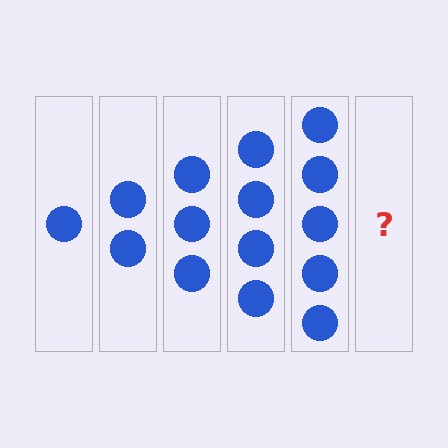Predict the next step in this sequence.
The next step is 6 circles.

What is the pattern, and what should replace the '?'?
The pattern is that each step adds one more circle. The '?' should be 6 circles.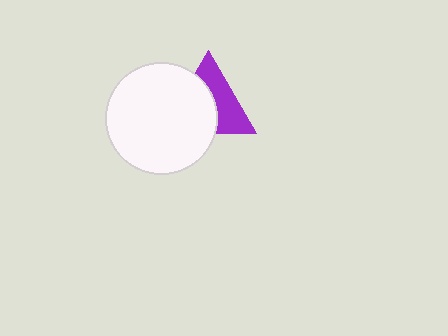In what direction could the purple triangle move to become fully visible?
The purple triangle could move toward the upper-right. That would shift it out from behind the white circle entirely.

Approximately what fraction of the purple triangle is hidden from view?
Roughly 53% of the purple triangle is hidden behind the white circle.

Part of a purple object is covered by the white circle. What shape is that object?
It is a triangle.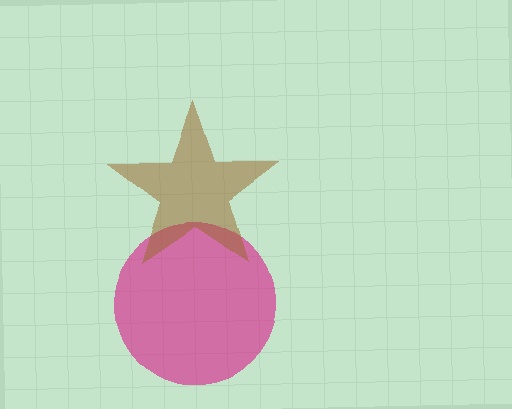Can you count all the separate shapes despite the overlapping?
Yes, there are 2 separate shapes.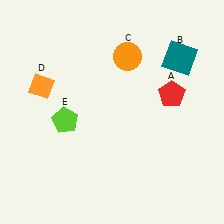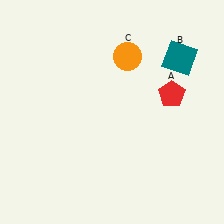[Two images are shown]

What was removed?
The lime pentagon (E), the orange diamond (D) were removed in Image 2.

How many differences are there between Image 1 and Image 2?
There are 2 differences between the two images.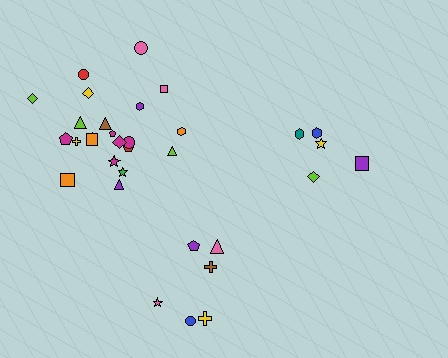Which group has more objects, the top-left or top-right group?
The top-left group.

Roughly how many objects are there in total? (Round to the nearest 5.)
Roughly 35 objects in total.